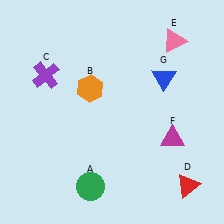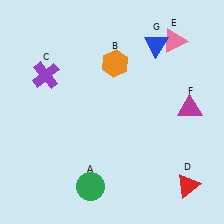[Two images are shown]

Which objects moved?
The objects that moved are: the orange hexagon (B), the magenta triangle (F), the blue triangle (G).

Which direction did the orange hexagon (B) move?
The orange hexagon (B) moved up.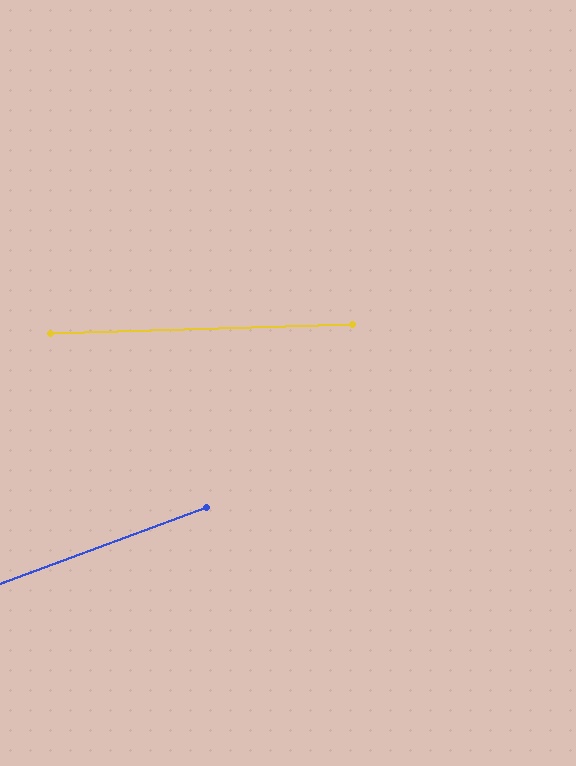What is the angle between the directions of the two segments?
Approximately 18 degrees.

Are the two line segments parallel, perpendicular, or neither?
Neither parallel nor perpendicular — they differ by about 18°.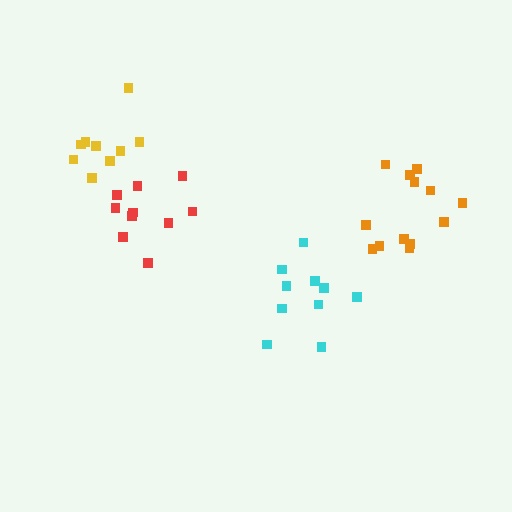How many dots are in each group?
Group 1: 10 dots, Group 2: 9 dots, Group 3: 10 dots, Group 4: 13 dots (42 total).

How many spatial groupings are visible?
There are 4 spatial groupings.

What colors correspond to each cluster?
The clusters are colored: cyan, yellow, red, orange.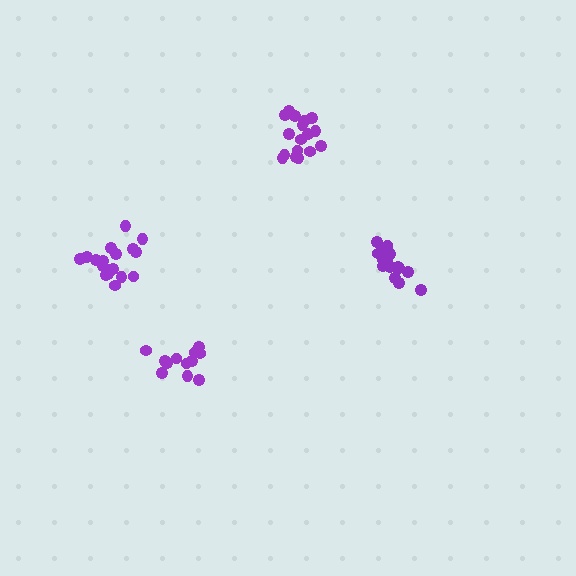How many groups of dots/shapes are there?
There are 4 groups.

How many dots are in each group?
Group 1: 13 dots, Group 2: 16 dots, Group 3: 18 dots, Group 4: 17 dots (64 total).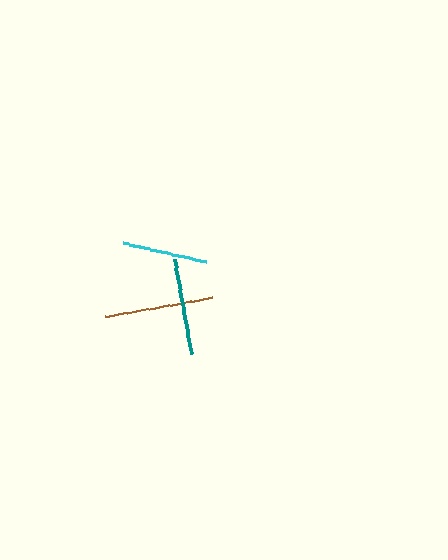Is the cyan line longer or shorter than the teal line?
The teal line is longer than the cyan line.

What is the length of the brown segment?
The brown segment is approximately 109 pixels long.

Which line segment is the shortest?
The cyan line is the shortest at approximately 85 pixels.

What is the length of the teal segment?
The teal segment is approximately 97 pixels long.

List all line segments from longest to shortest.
From longest to shortest: brown, teal, cyan.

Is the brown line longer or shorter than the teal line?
The brown line is longer than the teal line.